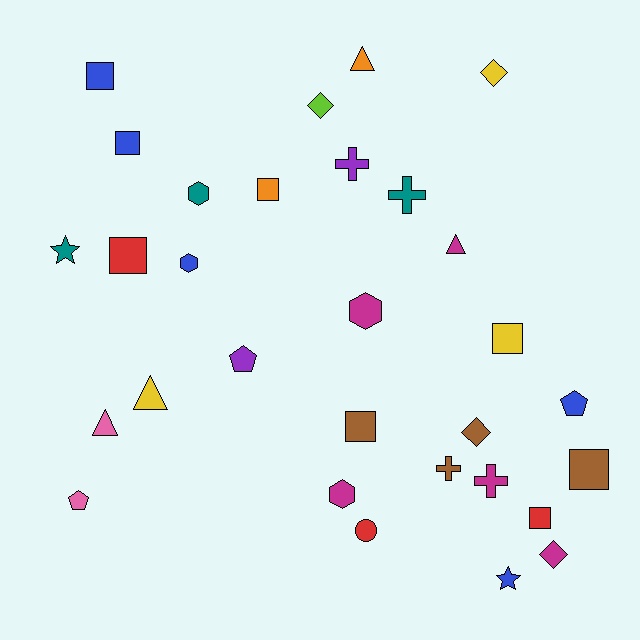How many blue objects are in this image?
There are 5 blue objects.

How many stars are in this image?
There are 2 stars.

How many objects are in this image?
There are 30 objects.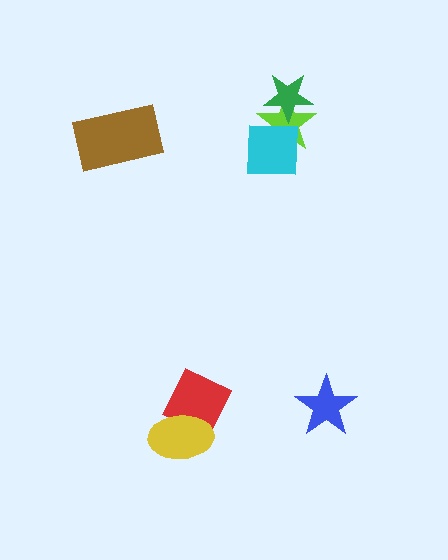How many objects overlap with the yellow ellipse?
1 object overlaps with the yellow ellipse.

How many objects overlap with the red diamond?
1 object overlaps with the red diamond.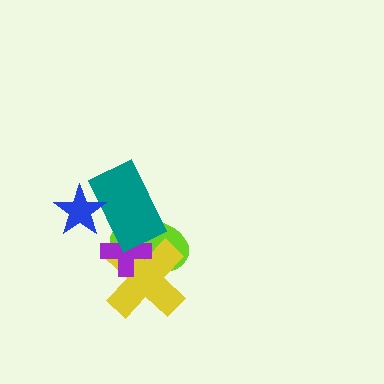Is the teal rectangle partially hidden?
Yes, it is partially covered by another shape.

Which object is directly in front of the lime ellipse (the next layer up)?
The yellow cross is directly in front of the lime ellipse.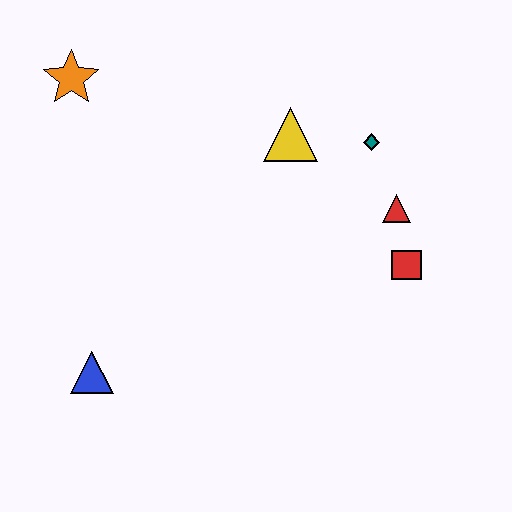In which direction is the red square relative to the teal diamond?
The red square is below the teal diamond.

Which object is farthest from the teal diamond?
The blue triangle is farthest from the teal diamond.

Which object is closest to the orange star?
The yellow triangle is closest to the orange star.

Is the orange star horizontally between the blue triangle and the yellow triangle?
No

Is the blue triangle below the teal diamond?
Yes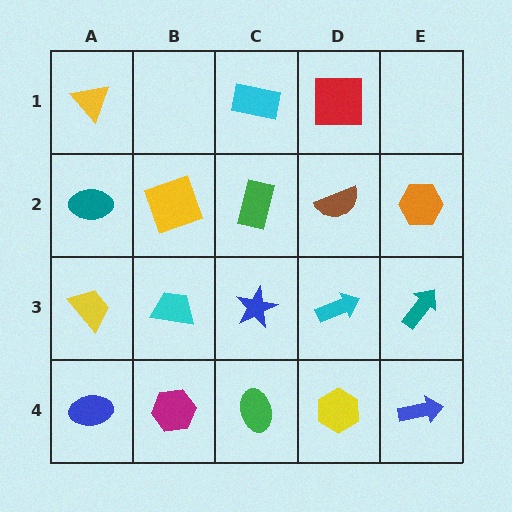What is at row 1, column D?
A red square.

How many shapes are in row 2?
5 shapes.